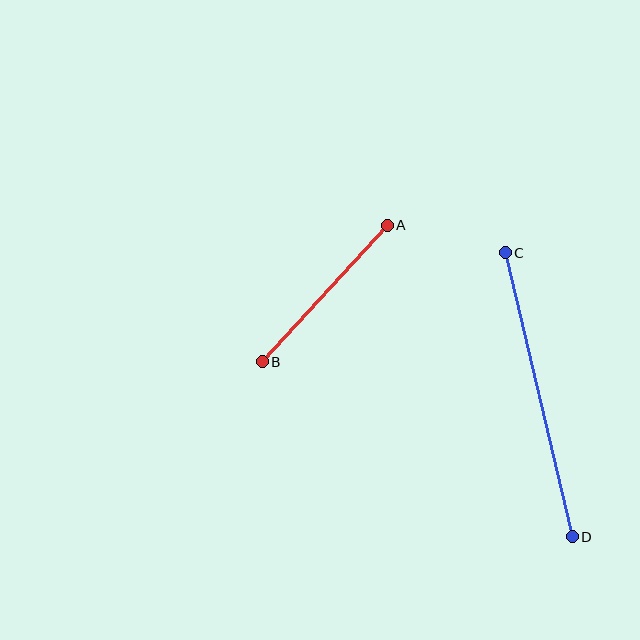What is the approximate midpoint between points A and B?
The midpoint is at approximately (325, 293) pixels.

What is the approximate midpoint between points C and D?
The midpoint is at approximately (539, 395) pixels.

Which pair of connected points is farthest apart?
Points C and D are farthest apart.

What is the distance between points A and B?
The distance is approximately 185 pixels.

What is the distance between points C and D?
The distance is approximately 291 pixels.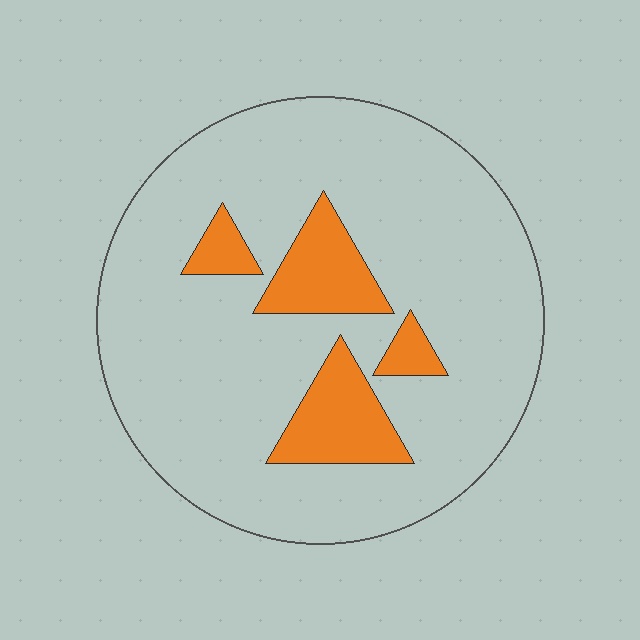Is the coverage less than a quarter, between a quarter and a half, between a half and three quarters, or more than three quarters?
Less than a quarter.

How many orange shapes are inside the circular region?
4.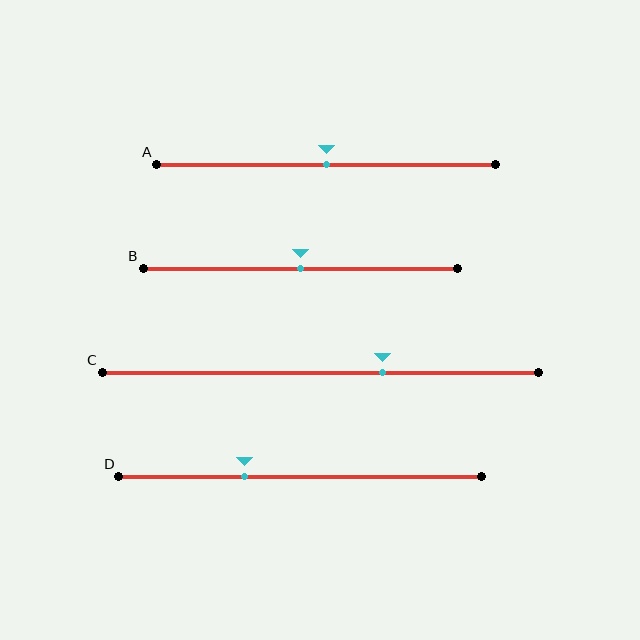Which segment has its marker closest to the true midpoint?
Segment A has its marker closest to the true midpoint.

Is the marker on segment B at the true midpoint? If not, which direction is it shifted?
Yes, the marker on segment B is at the true midpoint.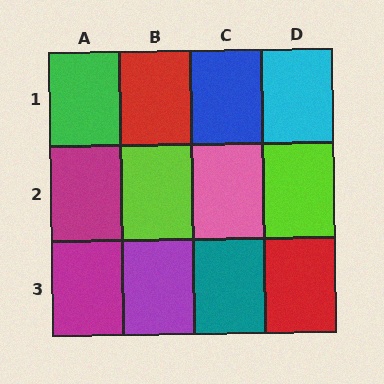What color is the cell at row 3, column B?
Purple.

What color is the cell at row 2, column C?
Pink.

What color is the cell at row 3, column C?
Teal.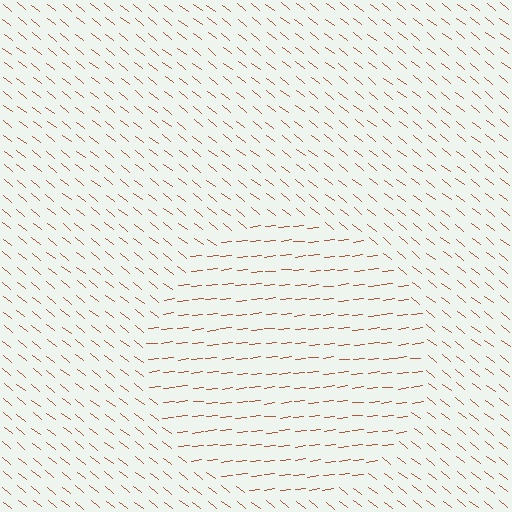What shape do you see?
I see a circle.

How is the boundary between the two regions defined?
The boundary is defined purely by a change in line orientation (approximately 45 degrees difference). All lines are the same color and thickness.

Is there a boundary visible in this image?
Yes, there is a texture boundary formed by a change in line orientation.